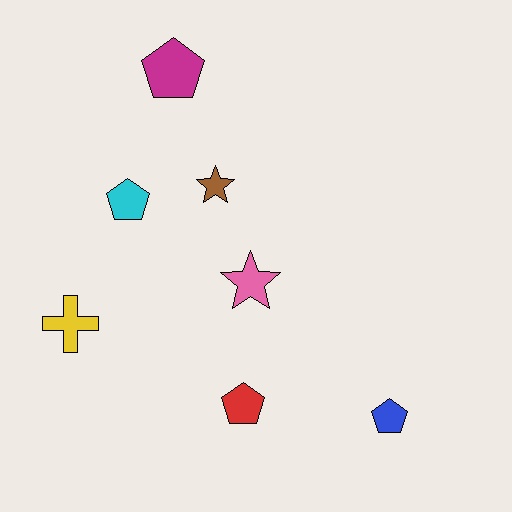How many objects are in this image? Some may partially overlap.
There are 7 objects.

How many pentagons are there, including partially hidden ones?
There are 4 pentagons.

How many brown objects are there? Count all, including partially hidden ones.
There is 1 brown object.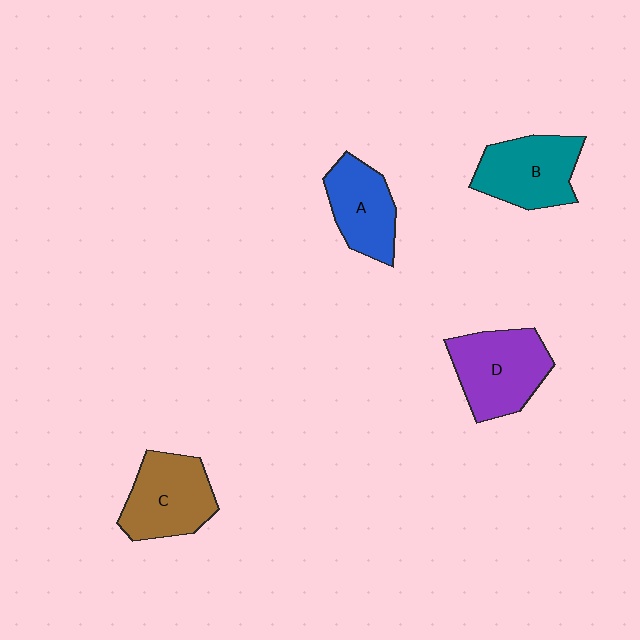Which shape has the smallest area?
Shape A (blue).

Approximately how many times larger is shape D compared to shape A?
Approximately 1.3 times.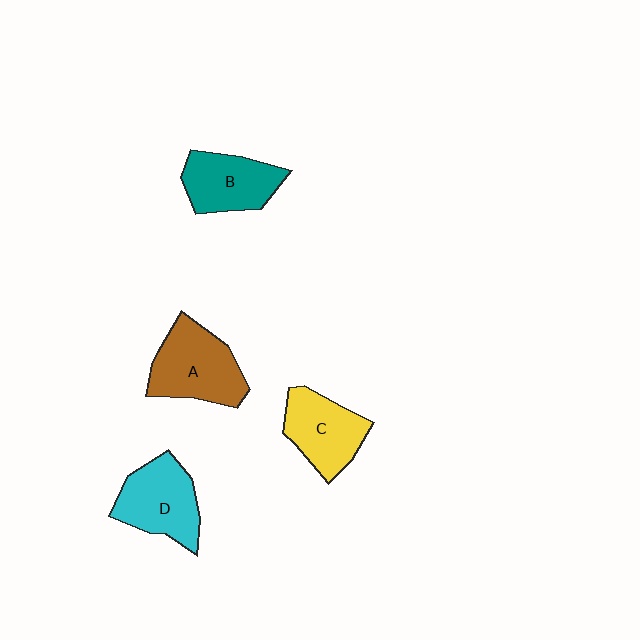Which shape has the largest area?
Shape A (brown).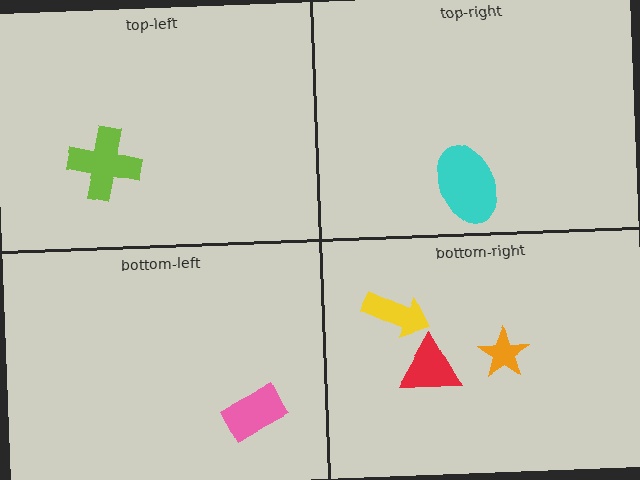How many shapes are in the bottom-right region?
3.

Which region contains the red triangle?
The bottom-right region.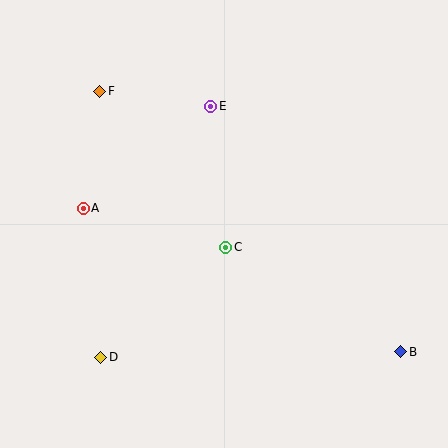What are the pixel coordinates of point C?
Point C is at (225, 247).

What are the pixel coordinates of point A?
Point A is at (83, 208).